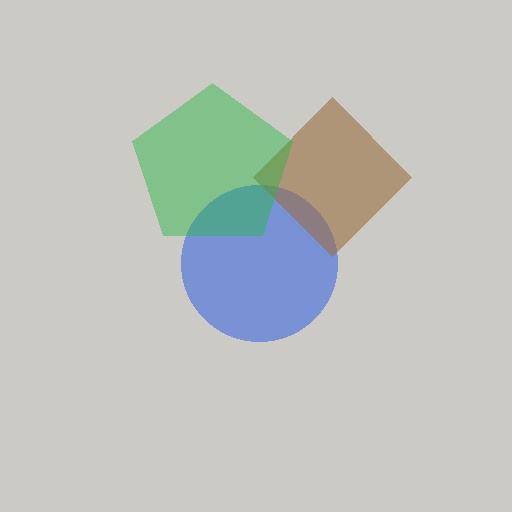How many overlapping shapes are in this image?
There are 3 overlapping shapes in the image.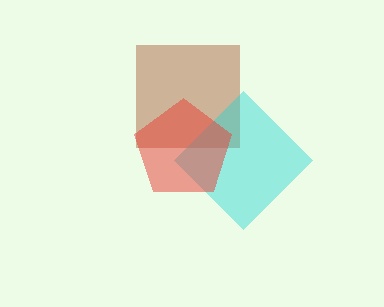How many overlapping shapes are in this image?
There are 3 overlapping shapes in the image.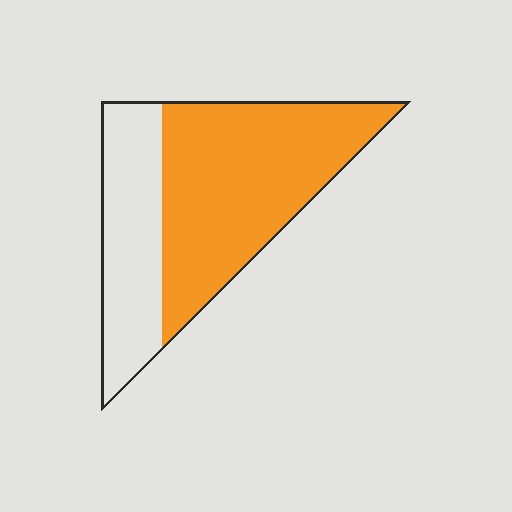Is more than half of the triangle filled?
Yes.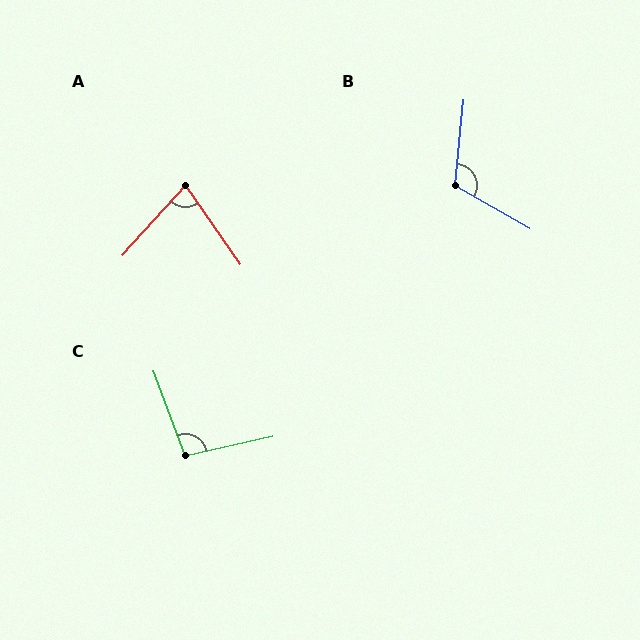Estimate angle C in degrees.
Approximately 98 degrees.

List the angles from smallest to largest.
A (77°), C (98°), B (114°).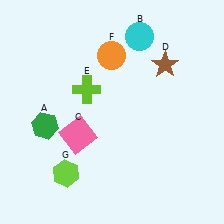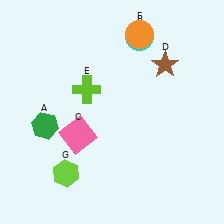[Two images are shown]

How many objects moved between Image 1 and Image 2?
1 object moved between the two images.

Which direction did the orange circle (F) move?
The orange circle (F) moved right.